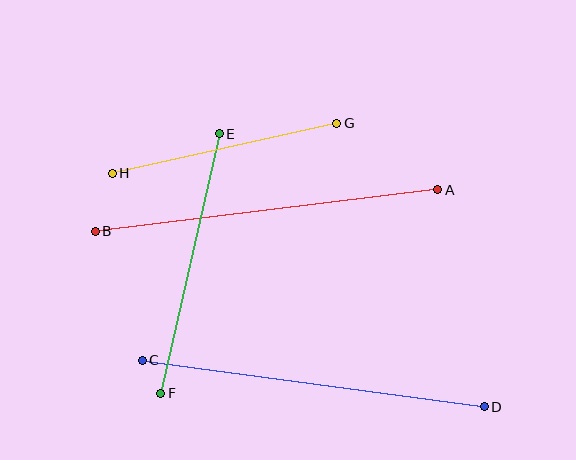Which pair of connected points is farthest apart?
Points C and D are farthest apart.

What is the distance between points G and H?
The distance is approximately 230 pixels.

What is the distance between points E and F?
The distance is approximately 266 pixels.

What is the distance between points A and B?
The distance is approximately 345 pixels.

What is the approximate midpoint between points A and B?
The midpoint is at approximately (267, 210) pixels.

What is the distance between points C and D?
The distance is approximately 345 pixels.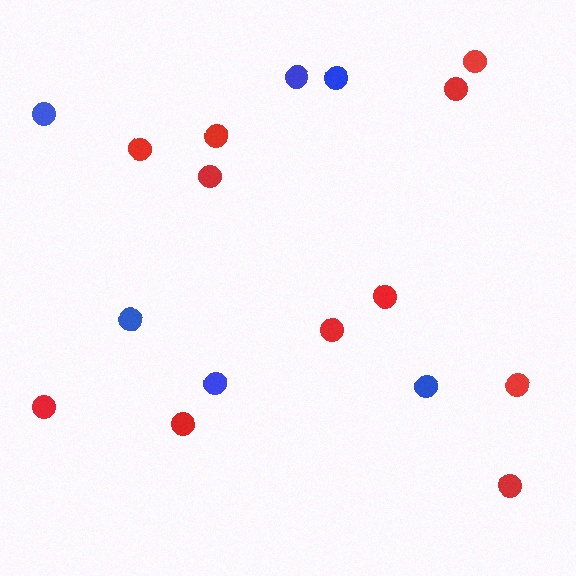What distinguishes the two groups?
There are 2 groups: one group of red circles (11) and one group of blue circles (6).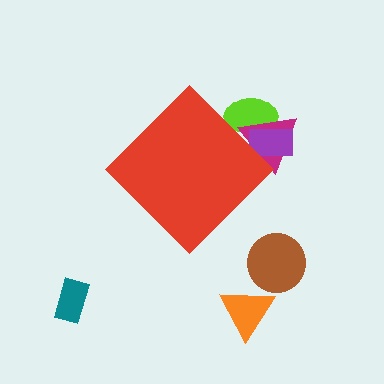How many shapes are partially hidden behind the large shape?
3 shapes are partially hidden.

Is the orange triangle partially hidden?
No, the orange triangle is fully visible.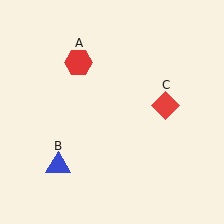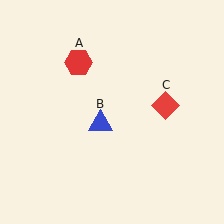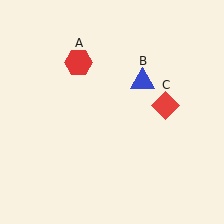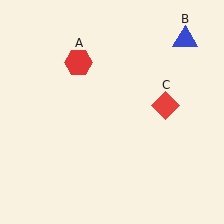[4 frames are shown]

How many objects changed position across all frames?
1 object changed position: blue triangle (object B).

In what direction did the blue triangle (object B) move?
The blue triangle (object B) moved up and to the right.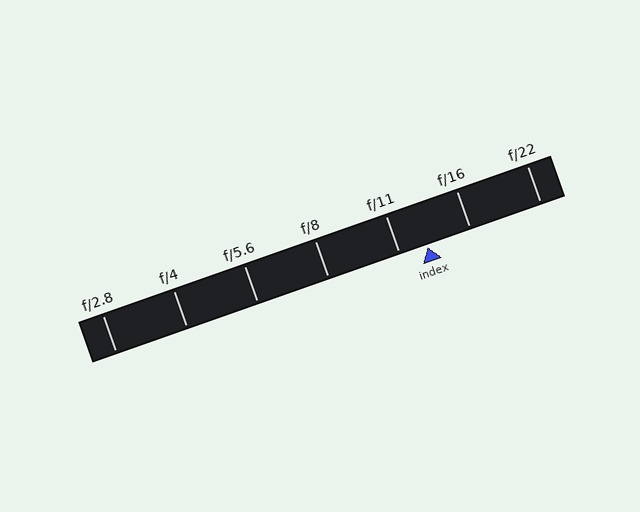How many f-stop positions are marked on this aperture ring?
There are 7 f-stop positions marked.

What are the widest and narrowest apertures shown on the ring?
The widest aperture shown is f/2.8 and the narrowest is f/22.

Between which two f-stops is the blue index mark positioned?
The index mark is between f/11 and f/16.